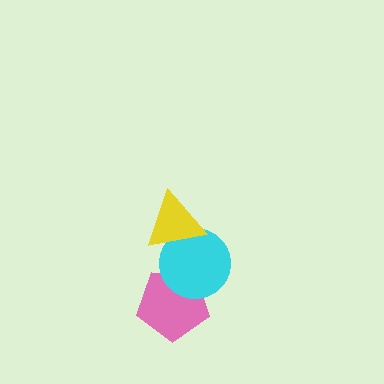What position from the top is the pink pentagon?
The pink pentagon is 3rd from the top.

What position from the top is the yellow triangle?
The yellow triangle is 1st from the top.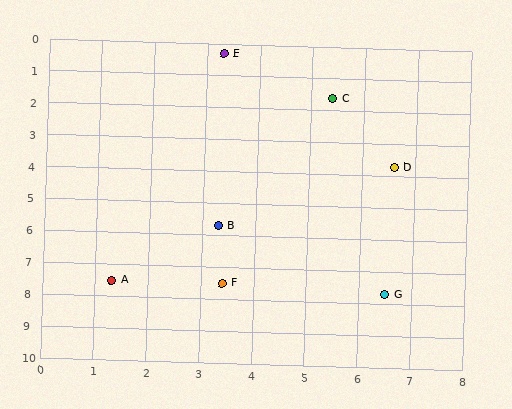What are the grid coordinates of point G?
Point G is at approximately (6.5, 7.7).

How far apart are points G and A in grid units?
Points G and A are about 5.2 grid units apart.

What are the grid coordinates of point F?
Point F is at approximately (3.4, 7.5).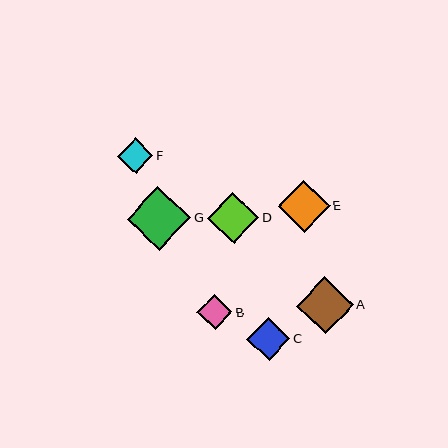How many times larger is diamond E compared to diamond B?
Diamond E is approximately 1.5 times the size of diamond B.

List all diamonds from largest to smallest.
From largest to smallest: G, A, E, D, C, F, B.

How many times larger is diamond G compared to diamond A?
Diamond G is approximately 1.1 times the size of diamond A.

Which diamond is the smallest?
Diamond B is the smallest with a size of approximately 35 pixels.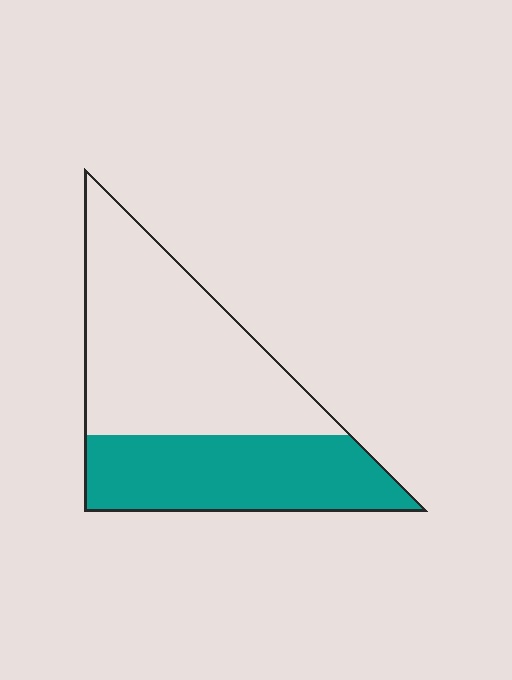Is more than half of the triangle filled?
No.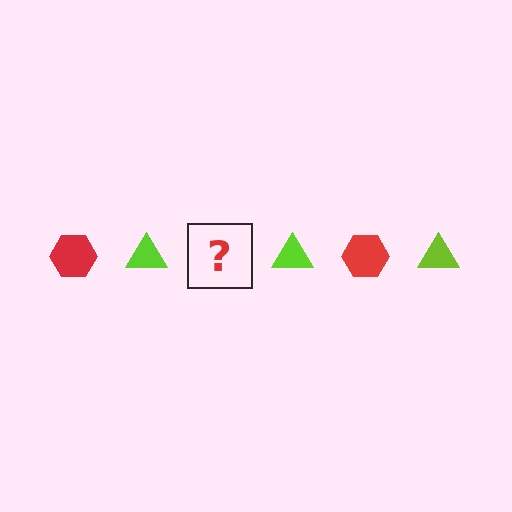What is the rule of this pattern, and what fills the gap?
The rule is that the pattern alternates between red hexagon and lime triangle. The gap should be filled with a red hexagon.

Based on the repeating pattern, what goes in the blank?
The blank should be a red hexagon.